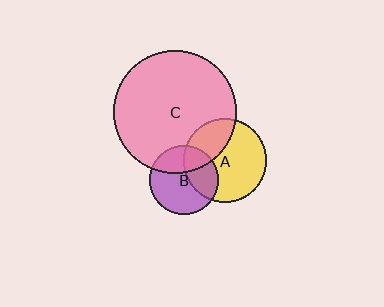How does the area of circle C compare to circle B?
Approximately 3.1 times.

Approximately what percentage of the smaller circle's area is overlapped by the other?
Approximately 30%.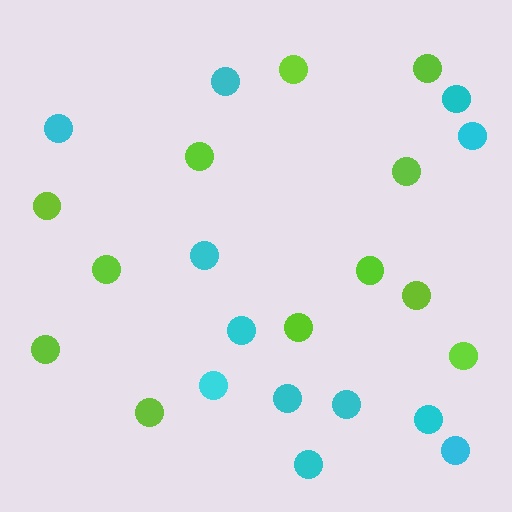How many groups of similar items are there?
There are 2 groups: one group of lime circles (12) and one group of cyan circles (12).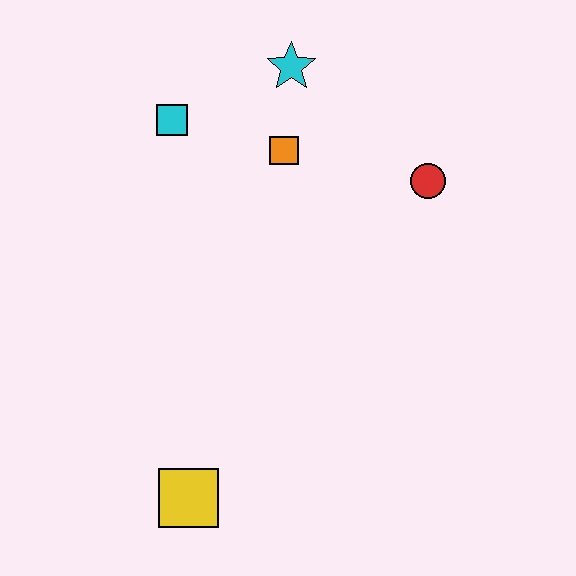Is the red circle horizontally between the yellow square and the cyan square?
No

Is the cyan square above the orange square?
Yes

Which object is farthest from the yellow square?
The cyan star is farthest from the yellow square.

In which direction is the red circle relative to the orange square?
The red circle is to the right of the orange square.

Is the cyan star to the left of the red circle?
Yes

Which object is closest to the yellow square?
The orange square is closest to the yellow square.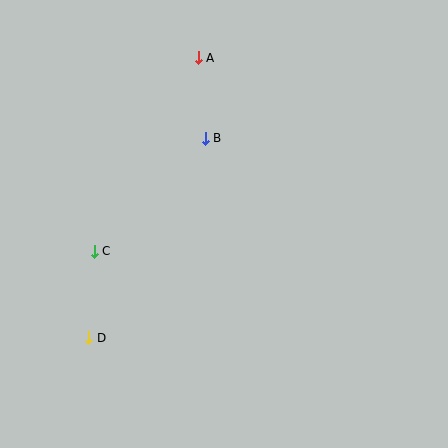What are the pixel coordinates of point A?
Point A is at (198, 58).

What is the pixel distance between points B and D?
The distance between B and D is 231 pixels.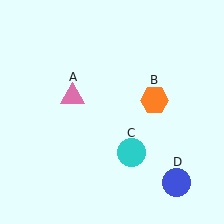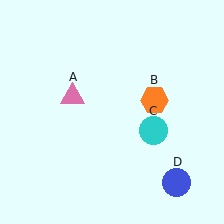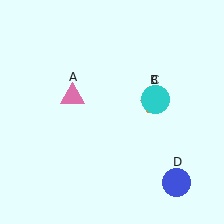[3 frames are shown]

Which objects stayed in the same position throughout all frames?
Pink triangle (object A) and orange hexagon (object B) and blue circle (object D) remained stationary.